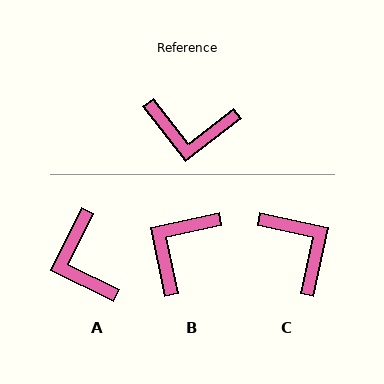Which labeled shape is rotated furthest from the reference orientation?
C, about 130 degrees away.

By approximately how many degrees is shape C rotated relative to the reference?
Approximately 130 degrees counter-clockwise.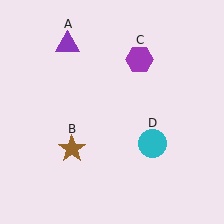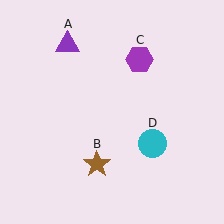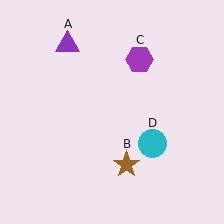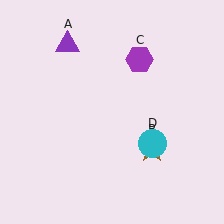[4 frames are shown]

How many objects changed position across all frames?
1 object changed position: brown star (object B).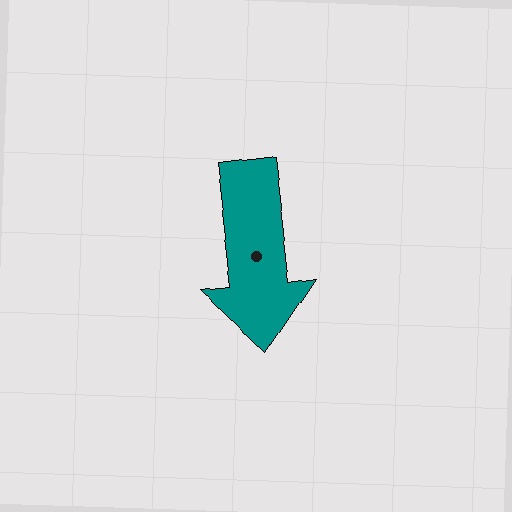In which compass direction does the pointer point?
South.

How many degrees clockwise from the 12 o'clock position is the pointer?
Approximately 173 degrees.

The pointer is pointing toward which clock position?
Roughly 6 o'clock.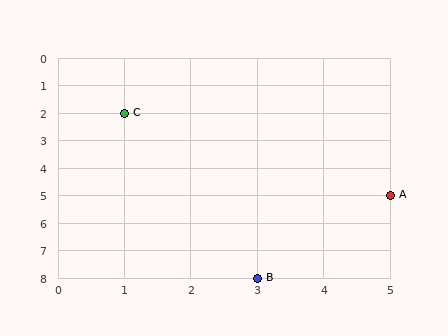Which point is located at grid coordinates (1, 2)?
Point C is at (1, 2).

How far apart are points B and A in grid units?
Points B and A are 2 columns and 3 rows apart (about 3.6 grid units diagonally).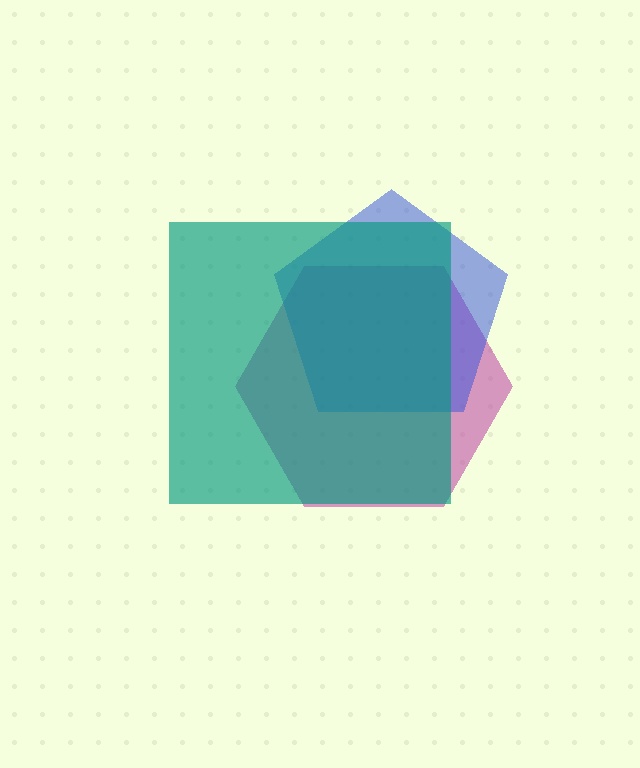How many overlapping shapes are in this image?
There are 3 overlapping shapes in the image.